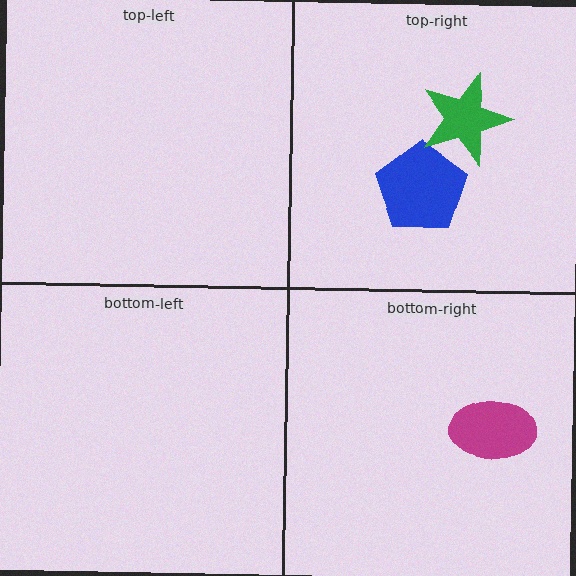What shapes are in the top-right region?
The blue pentagon, the green star.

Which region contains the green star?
The top-right region.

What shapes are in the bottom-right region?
The magenta ellipse.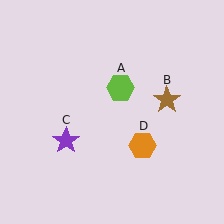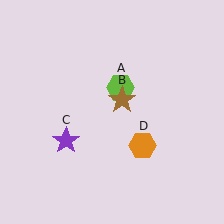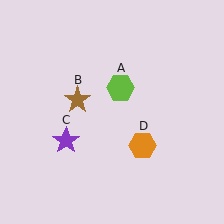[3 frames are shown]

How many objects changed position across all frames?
1 object changed position: brown star (object B).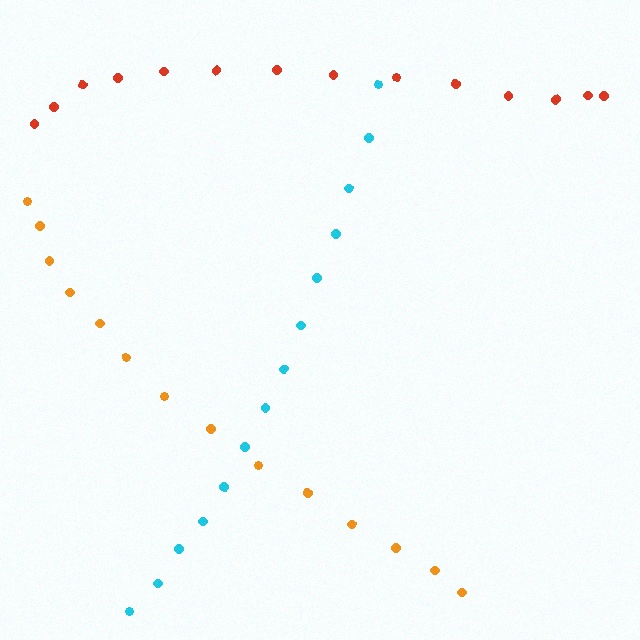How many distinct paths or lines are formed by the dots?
There are 3 distinct paths.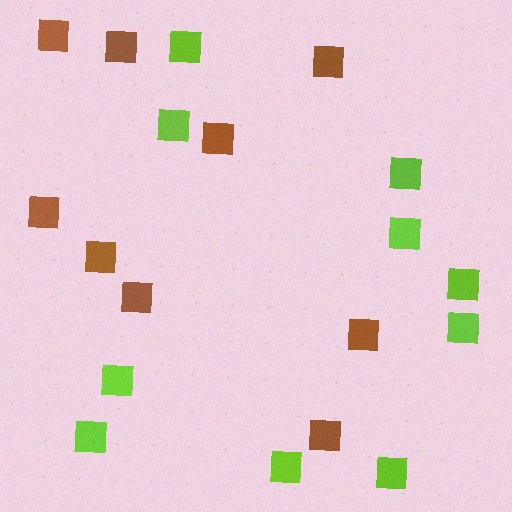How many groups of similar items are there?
There are 2 groups: one group of brown squares (9) and one group of lime squares (10).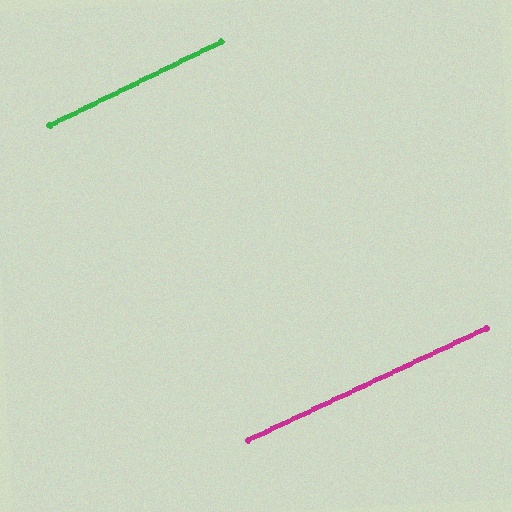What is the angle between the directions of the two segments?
Approximately 1 degree.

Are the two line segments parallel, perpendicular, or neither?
Parallel — their directions differ by only 0.7°.